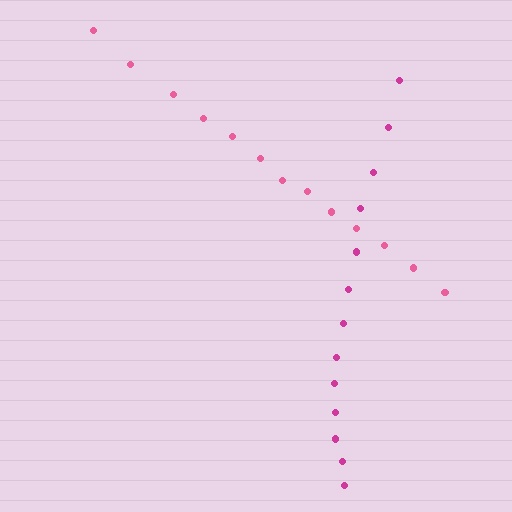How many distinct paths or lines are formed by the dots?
There are 2 distinct paths.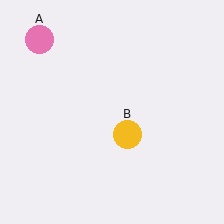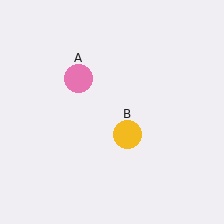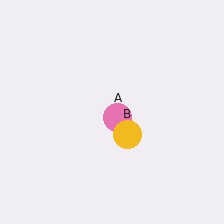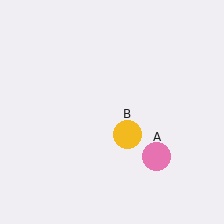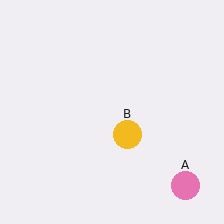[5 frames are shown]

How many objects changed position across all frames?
1 object changed position: pink circle (object A).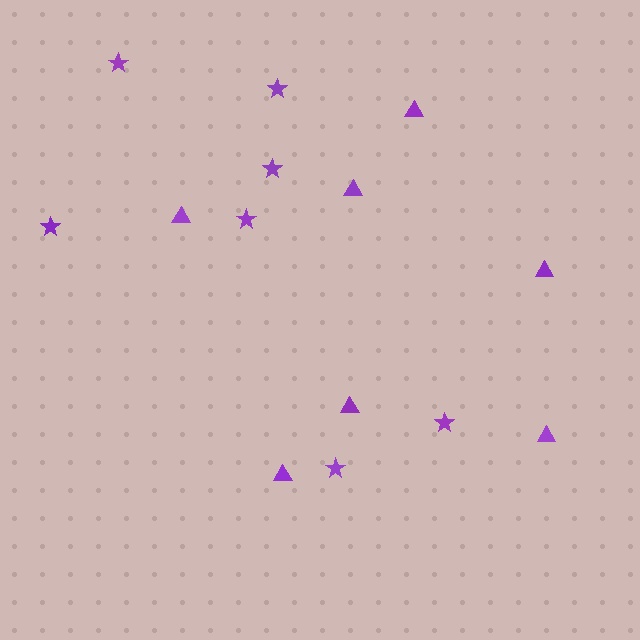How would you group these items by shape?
There are 2 groups: one group of triangles (7) and one group of stars (7).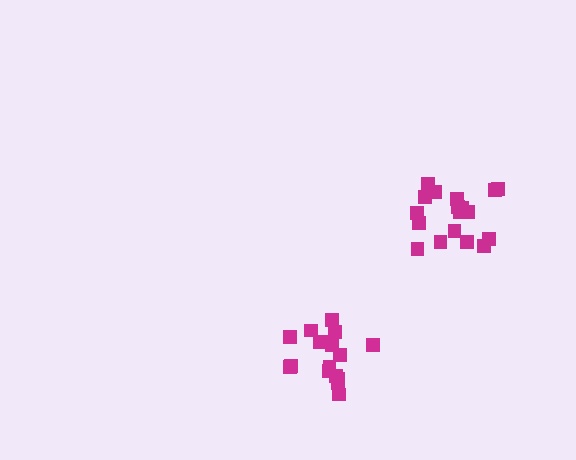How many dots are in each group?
Group 1: 17 dots, Group 2: 18 dots (35 total).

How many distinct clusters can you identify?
There are 2 distinct clusters.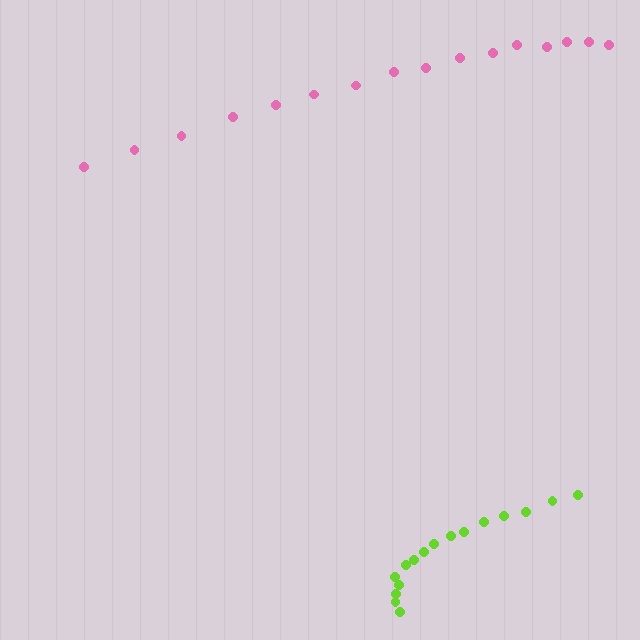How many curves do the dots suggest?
There are 2 distinct paths.